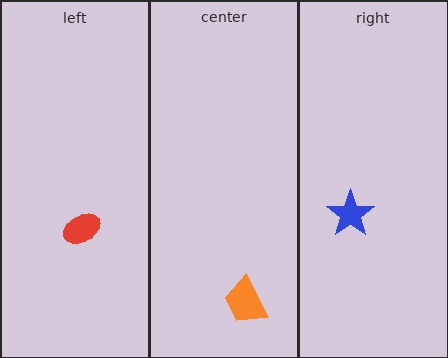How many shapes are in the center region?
1.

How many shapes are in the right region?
1.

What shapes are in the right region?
The blue star.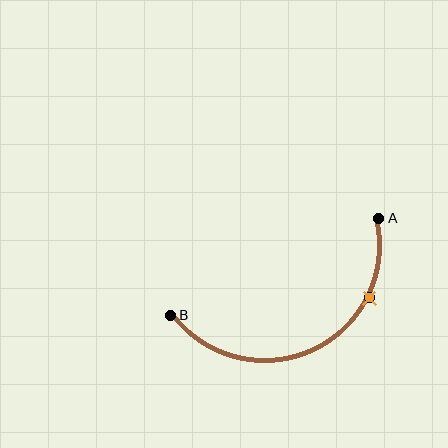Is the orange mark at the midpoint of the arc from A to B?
No. The orange mark lies on the arc but is closer to endpoint A. The arc midpoint would be at the point on the curve equidistant along the arc from both A and B.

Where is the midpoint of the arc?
The arc midpoint is the point on the curve farthest from the straight line joining A and B. It sits below that line.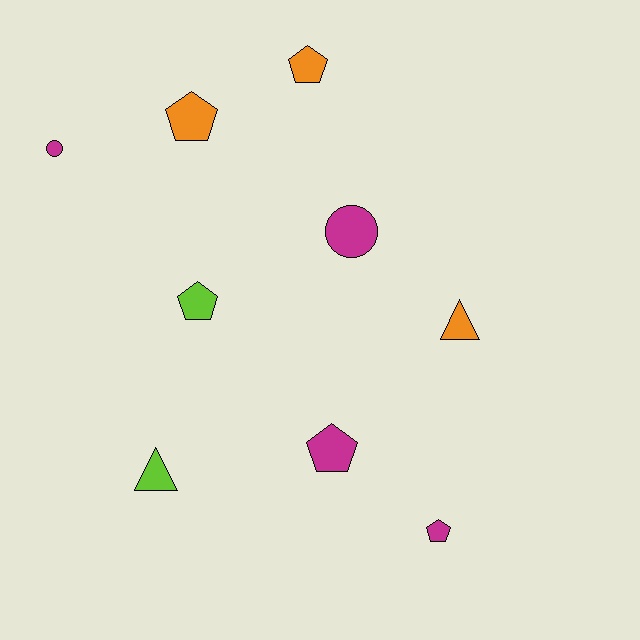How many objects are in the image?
There are 9 objects.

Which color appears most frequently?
Magenta, with 4 objects.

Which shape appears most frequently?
Pentagon, with 5 objects.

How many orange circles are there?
There are no orange circles.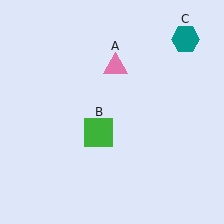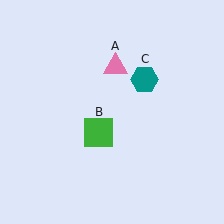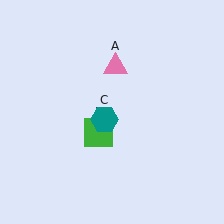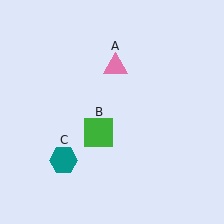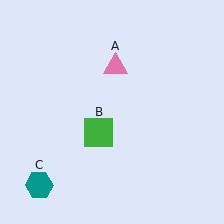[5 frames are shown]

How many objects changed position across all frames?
1 object changed position: teal hexagon (object C).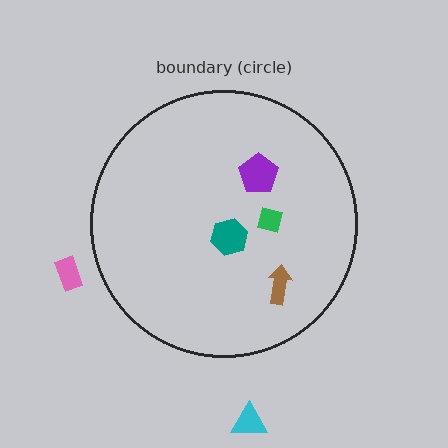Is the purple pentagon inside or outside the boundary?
Inside.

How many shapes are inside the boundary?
4 inside, 2 outside.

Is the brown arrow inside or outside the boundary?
Inside.